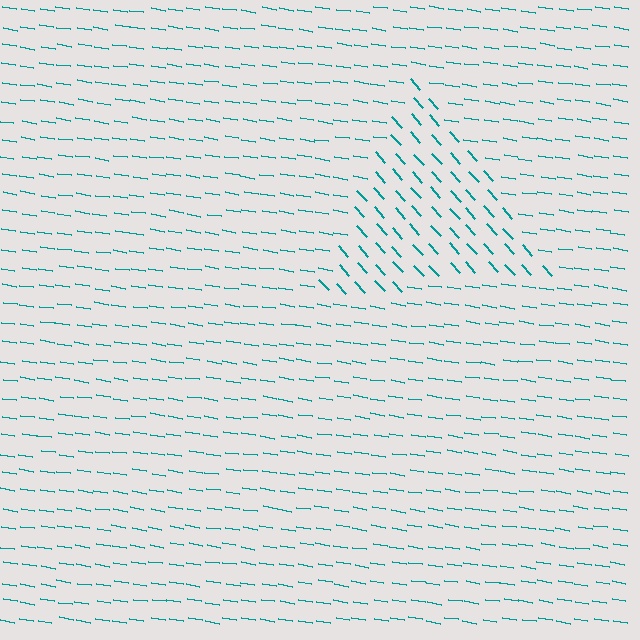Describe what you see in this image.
The image is filled with small teal line segments. A triangle region in the image has lines oriented differently from the surrounding lines, creating a visible texture boundary.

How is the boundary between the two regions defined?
The boundary is defined purely by a change in line orientation (approximately 39 degrees difference). All lines are the same color and thickness.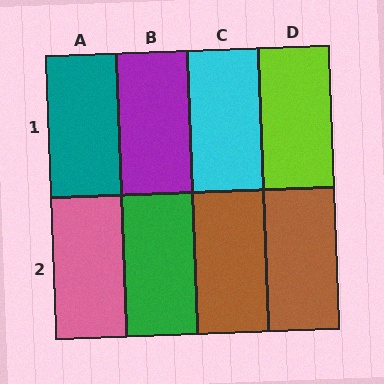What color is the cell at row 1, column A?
Teal.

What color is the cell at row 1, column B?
Purple.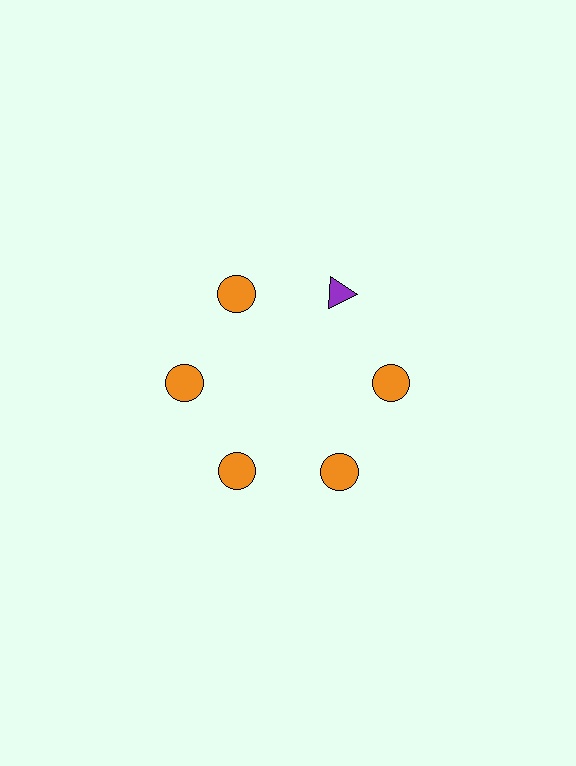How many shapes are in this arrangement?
There are 6 shapes arranged in a ring pattern.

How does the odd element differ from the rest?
It differs in both color (purple instead of orange) and shape (triangle instead of circle).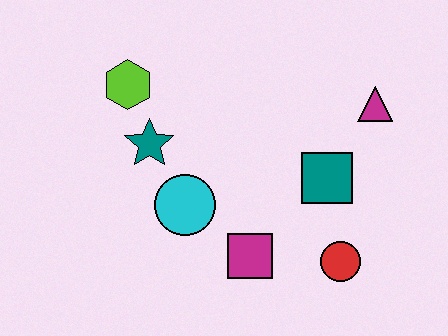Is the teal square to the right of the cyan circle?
Yes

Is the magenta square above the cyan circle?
No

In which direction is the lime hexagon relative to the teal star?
The lime hexagon is above the teal star.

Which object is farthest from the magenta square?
The lime hexagon is farthest from the magenta square.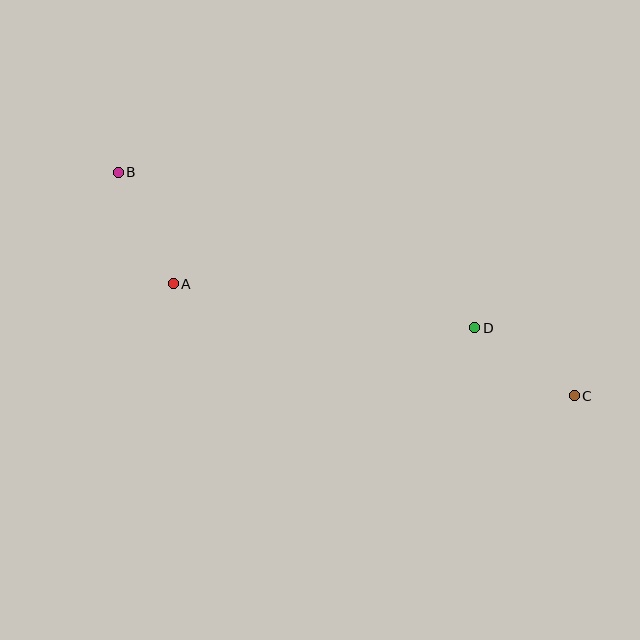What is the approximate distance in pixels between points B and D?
The distance between B and D is approximately 389 pixels.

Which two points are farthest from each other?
Points B and C are farthest from each other.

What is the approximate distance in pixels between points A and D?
The distance between A and D is approximately 305 pixels.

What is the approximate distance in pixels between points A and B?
The distance between A and B is approximately 124 pixels.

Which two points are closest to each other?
Points C and D are closest to each other.